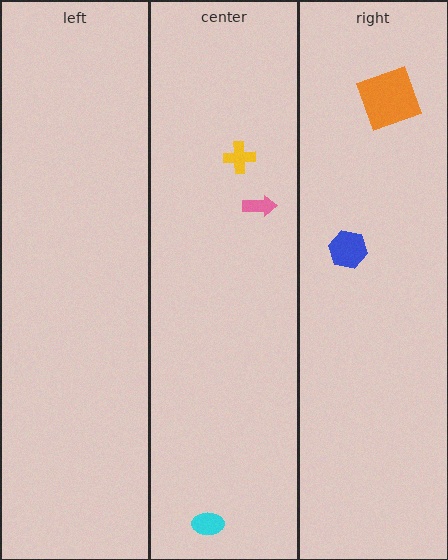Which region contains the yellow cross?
The center region.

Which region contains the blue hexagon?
The right region.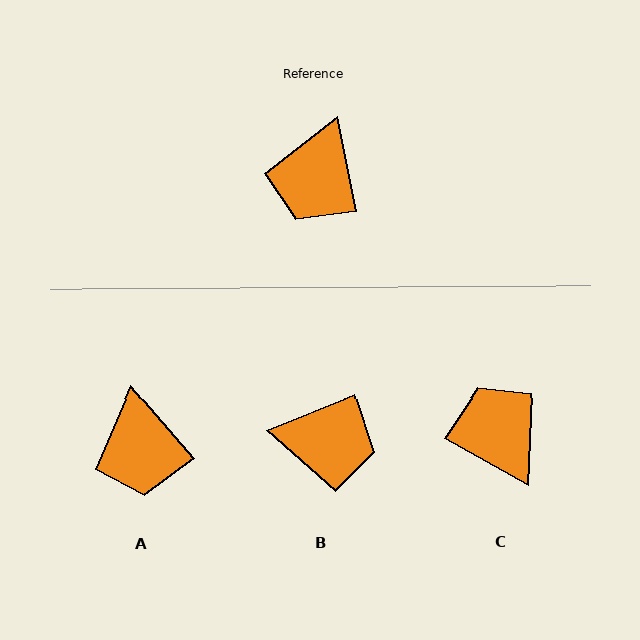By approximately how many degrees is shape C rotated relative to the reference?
Approximately 131 degrees clockwise.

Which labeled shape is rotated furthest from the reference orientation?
C, about 131 degrees away.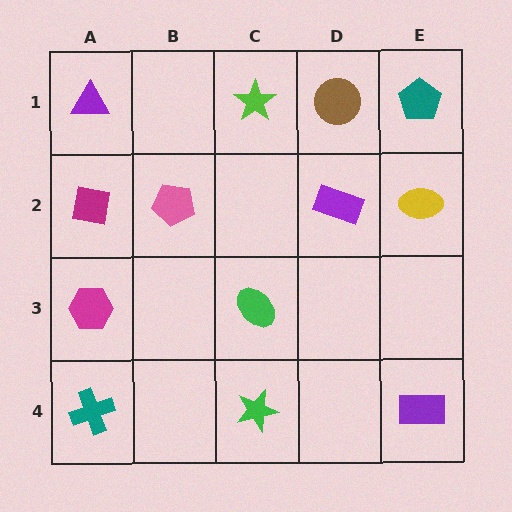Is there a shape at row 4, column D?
No, that cell is empty.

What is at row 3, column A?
A magenta hexagon.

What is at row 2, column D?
A purple rectangle.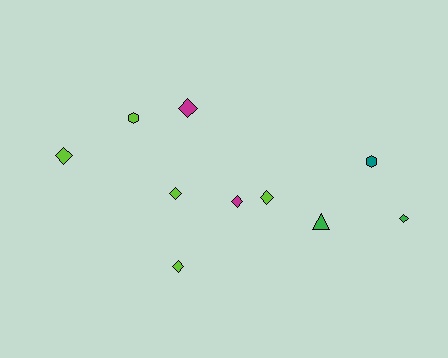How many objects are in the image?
There are 10 objects.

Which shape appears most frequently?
Diamond, with 7 objects.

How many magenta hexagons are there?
There are no magenta hexagons.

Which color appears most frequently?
Lime, with 5 objects.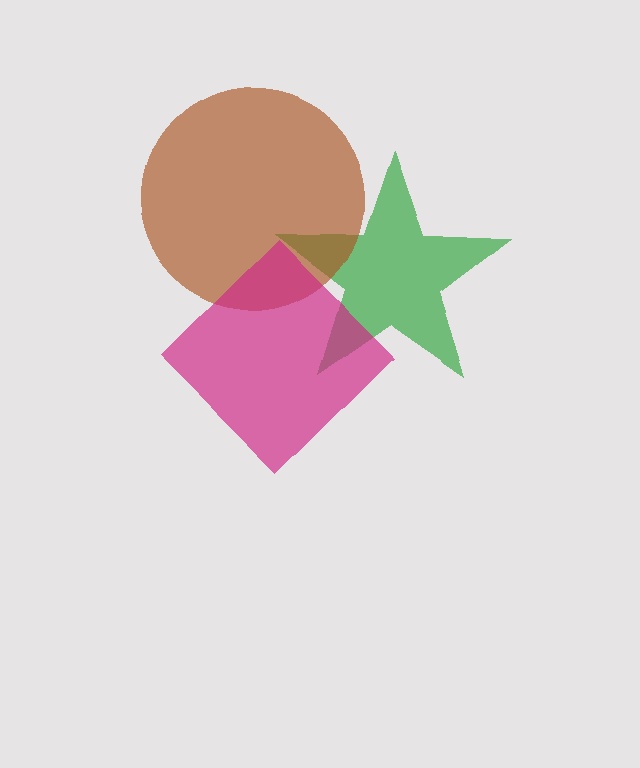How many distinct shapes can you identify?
There are 3 distinct shapes: a green star, a brown circle, a magenta diamond.